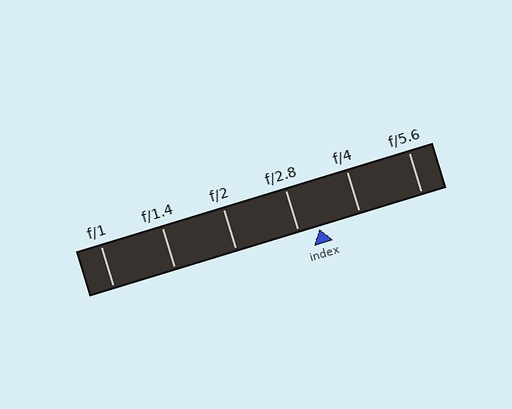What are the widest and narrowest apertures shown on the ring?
The widest aperture shown is f/1 and the narrowest is f/5.6.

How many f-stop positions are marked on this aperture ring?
There are 6 f-stop positions marked.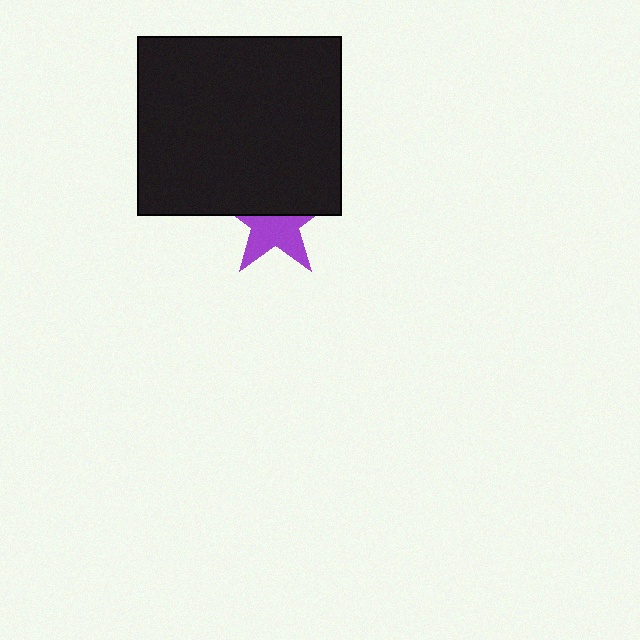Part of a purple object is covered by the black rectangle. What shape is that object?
It is a star.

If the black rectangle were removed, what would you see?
You would see the complete purple star.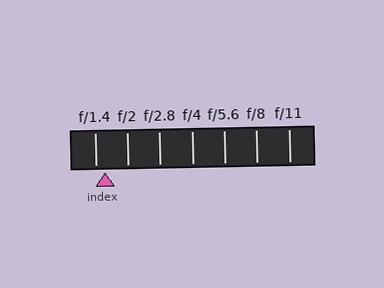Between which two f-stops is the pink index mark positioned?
The index mark is between f/1.4 and f/2.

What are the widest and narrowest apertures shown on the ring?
The widest aperture shown is f/1.4 and the narrowest is f/11.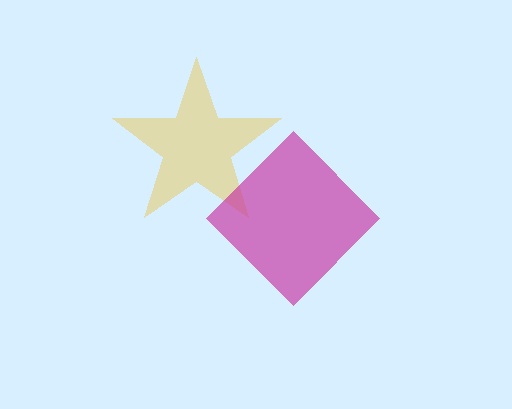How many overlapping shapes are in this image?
There are 2 overlapping shapes in the image.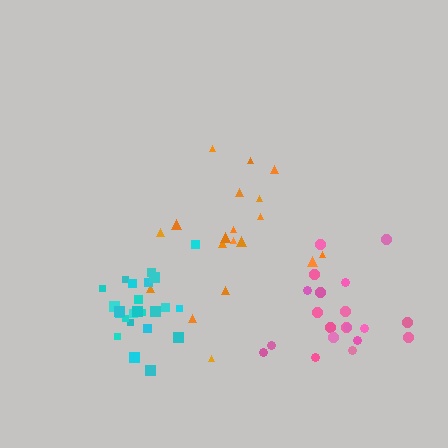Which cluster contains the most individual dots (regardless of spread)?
Cyan (24).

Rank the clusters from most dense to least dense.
cyan, pink, orange.